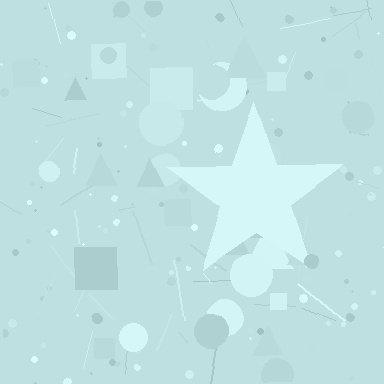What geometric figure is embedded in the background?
A star is embedded in the background.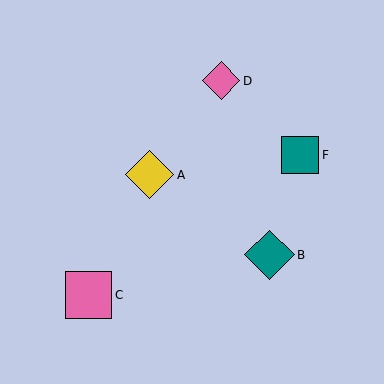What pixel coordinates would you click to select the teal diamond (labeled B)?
Click at (269, 255) to select the teal diamond B.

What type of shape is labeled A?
Shape A is a yellow diamond.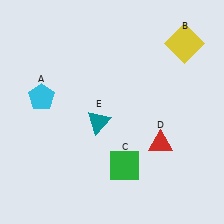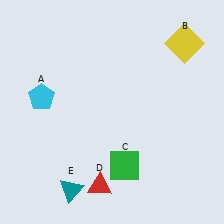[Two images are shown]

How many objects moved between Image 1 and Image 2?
2 objects moved between the two images.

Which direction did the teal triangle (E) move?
The teal triangle (E) moved down.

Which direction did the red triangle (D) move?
The red triangle (D) moved left.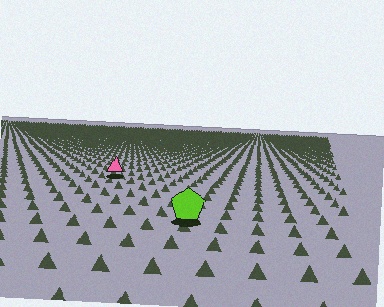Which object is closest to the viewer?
The lime pentagon is closest. The texture marks near it are larger and more spread out.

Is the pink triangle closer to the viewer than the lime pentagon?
No. The lime pentagon is closer — you can tell from the texture gradient: the ground texture is coarser near it.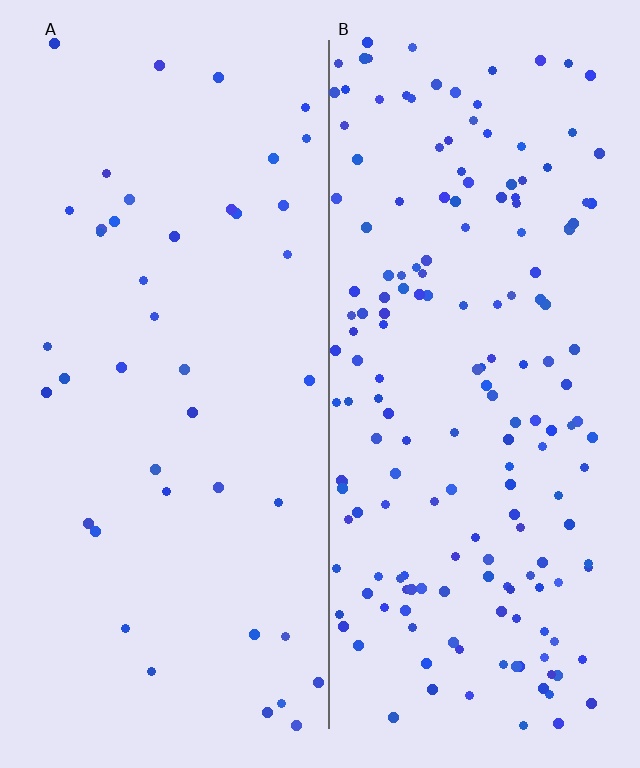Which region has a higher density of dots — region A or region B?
B (the right).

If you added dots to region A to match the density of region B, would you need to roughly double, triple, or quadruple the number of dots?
Approximately quadruple.